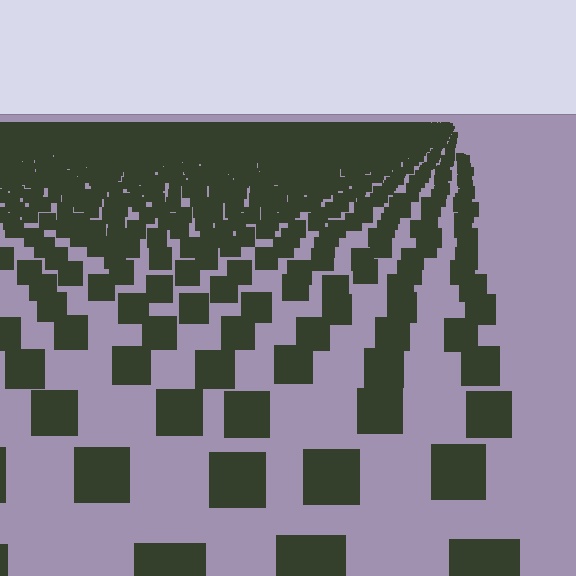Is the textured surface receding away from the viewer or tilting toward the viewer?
The surface is receding away from the viewer. Texture elements get smaller and denser toward the top.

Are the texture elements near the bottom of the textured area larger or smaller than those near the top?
Larger. Near the bottom, elements are closer to the viewer and appear at a bigger on-screen size.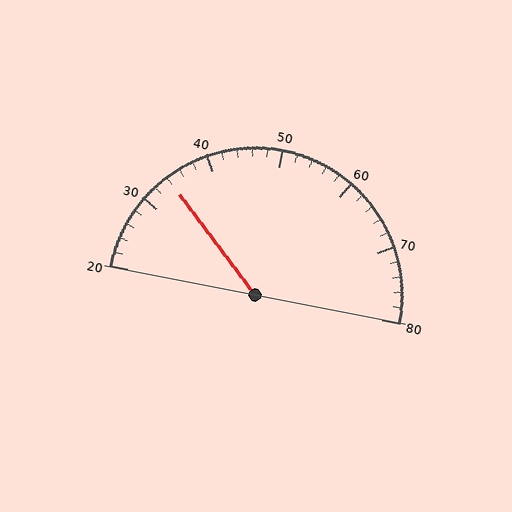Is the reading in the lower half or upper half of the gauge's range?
The reading is in the lower half of the range (20 to 80).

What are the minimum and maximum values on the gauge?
The gauge ranges from 20 to 80.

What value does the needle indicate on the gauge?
The needle indicates approximately 34.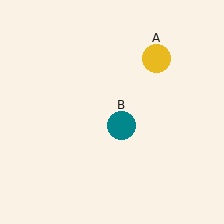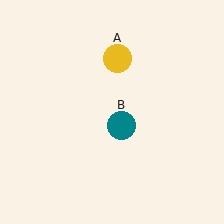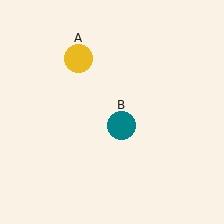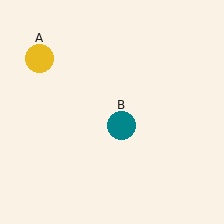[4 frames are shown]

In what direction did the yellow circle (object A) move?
The yellow circle (object A) moved left.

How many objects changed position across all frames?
1 object changed position: yellow circle (object A).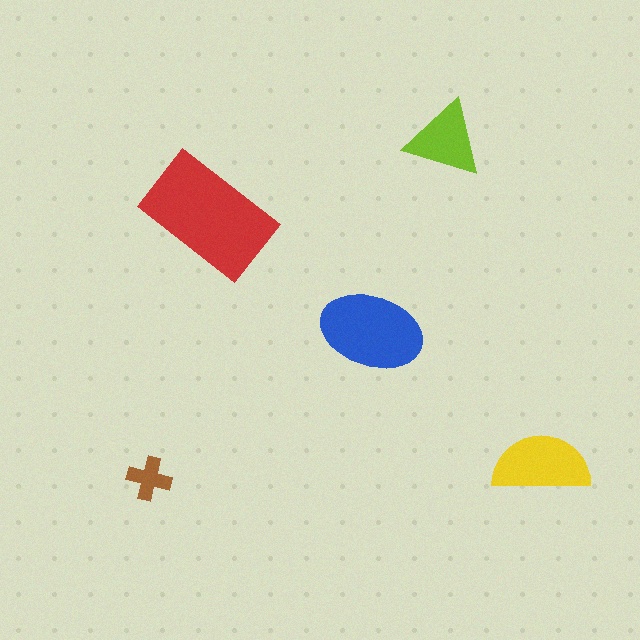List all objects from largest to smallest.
The red rectangle, the blue ellipse, the yellow semicircle, the lime triangle, the brown cross.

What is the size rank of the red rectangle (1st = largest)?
1st.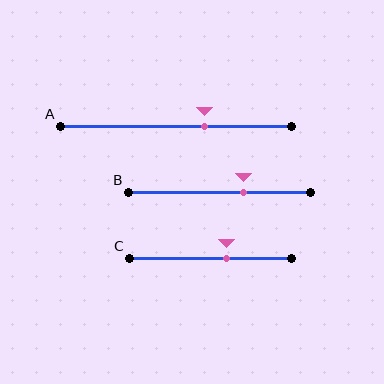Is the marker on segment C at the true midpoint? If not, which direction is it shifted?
No, the marker on segment C is shifted to the right by about 10% of the segment length.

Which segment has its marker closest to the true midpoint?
Segment C has its marker closest to the true midpoint.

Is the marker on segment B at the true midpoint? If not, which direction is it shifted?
No, the marker on segment B is shifted to the right by about 14% of the segment length.